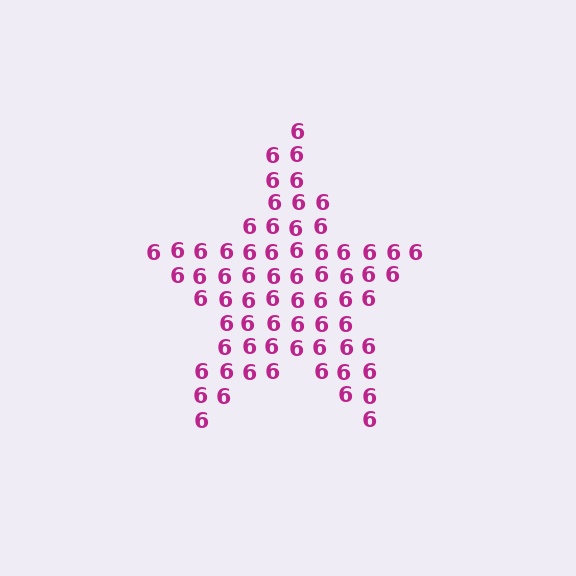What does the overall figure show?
The overall figure shows a star.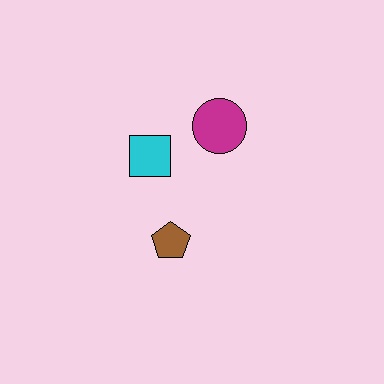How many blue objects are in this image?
There are no blue objects.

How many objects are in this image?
There are 3 objects.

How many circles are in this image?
There is 1 circle.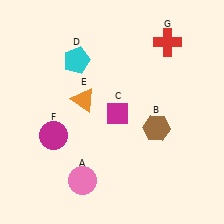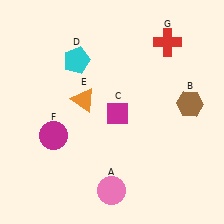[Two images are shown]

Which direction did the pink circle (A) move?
The pink circle (A) moved right.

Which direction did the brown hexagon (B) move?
The brown hexagon (B) moved right.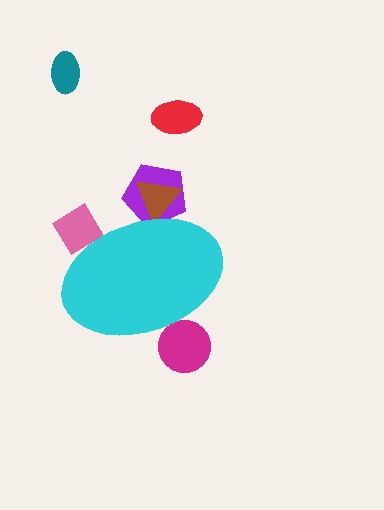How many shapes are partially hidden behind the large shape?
4 shapes are partially hidden.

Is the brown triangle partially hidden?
Yes, the brown triangle is partially hidden behind the cyan ellipse.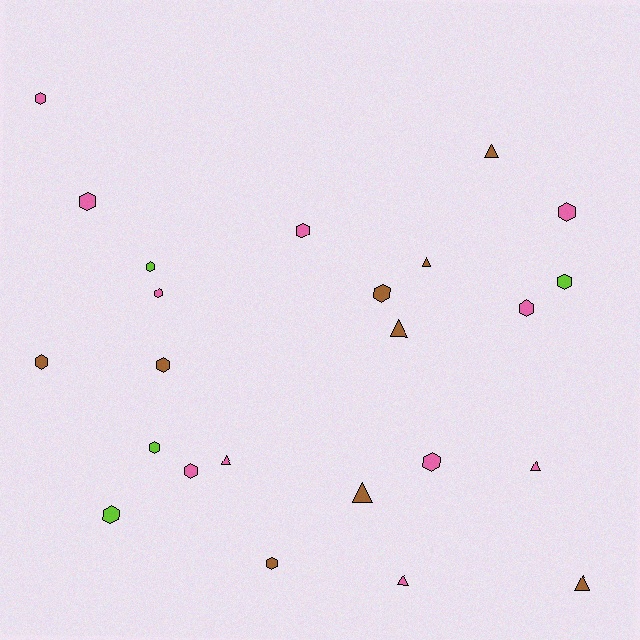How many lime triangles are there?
There are no lime triangles.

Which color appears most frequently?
Pink, with 11 objects.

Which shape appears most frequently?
Hexagon, with 16 objects.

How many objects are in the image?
There are 24 objects.